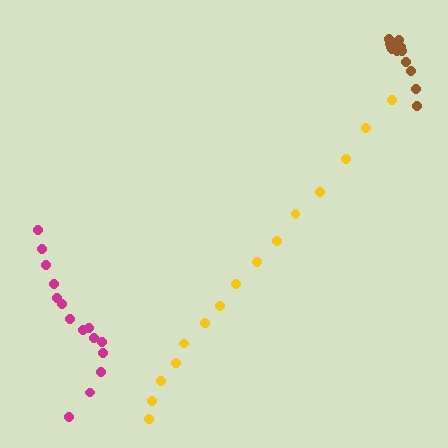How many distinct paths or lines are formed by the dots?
There are 3 distinct paths.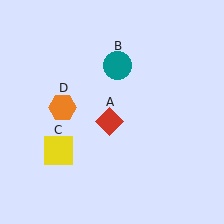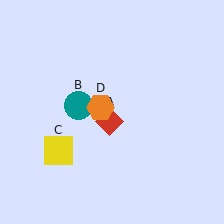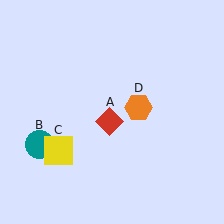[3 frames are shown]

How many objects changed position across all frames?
2 objects changed position: teal circle (object B), orange hexagon (object D).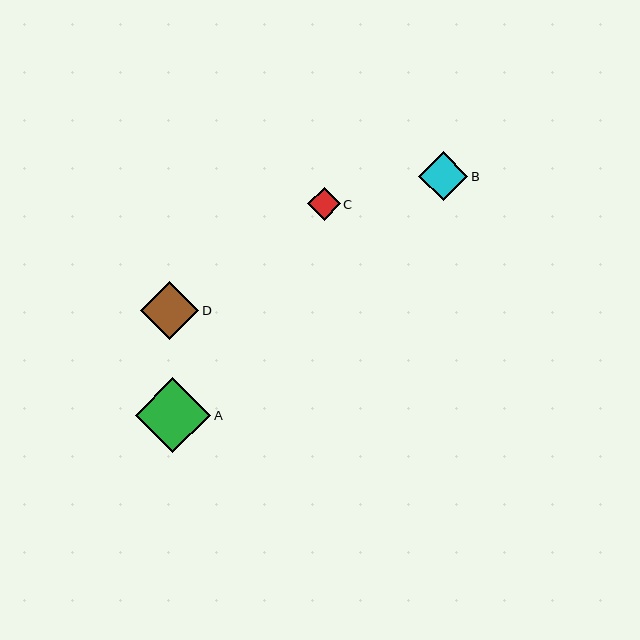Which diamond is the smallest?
Diamond C is the smallest with a size of approximately 32 pixels.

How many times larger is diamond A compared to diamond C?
Diamond A is approximately 2.3 times the size of diamond C.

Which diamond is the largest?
Diamond A is the largest with a size of approximately 75 pixels.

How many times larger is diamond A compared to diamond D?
Diamond A is approximately 1.3 times the size of diamond D.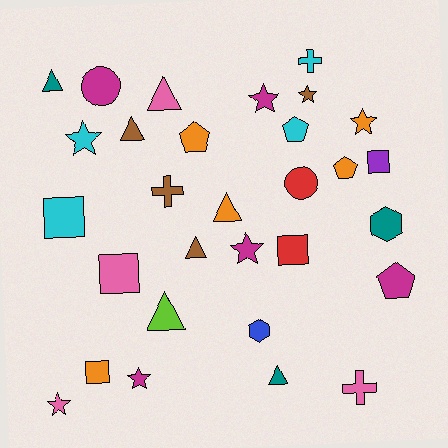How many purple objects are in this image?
There is 1 purple object.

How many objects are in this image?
There are 30 objects.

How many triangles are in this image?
There are 7 triangles.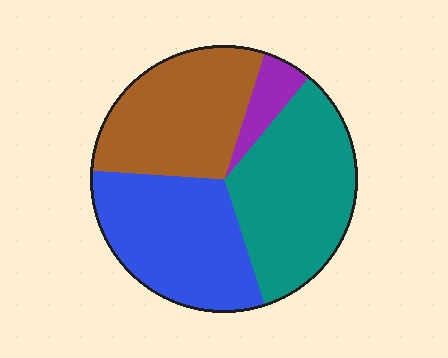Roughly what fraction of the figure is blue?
Blue takes up about one third (1/3) of the figure.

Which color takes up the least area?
Purple, at roughly 5%.